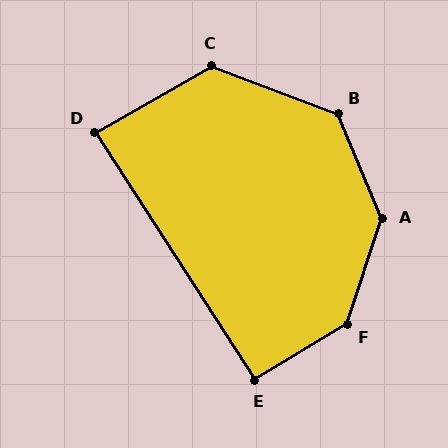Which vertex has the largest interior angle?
F, at approximately 139 degrees.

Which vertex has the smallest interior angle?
D, at approximately 87 degrees.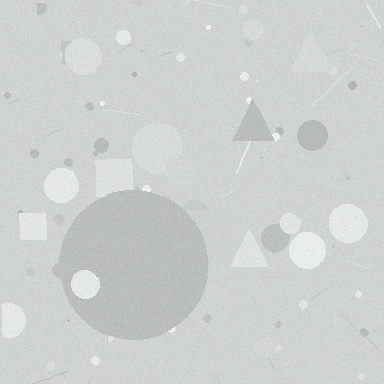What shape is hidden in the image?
A circle is hidden in the image.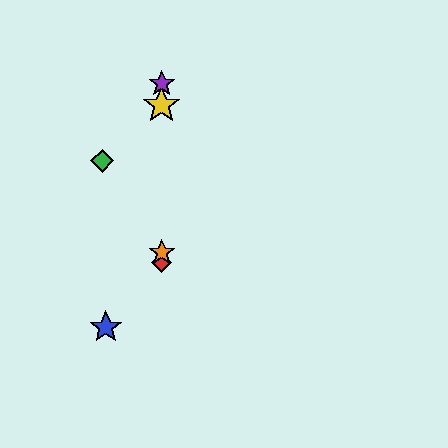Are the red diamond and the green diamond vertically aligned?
No, the red diamond is at x≈162 and the green diamond is at x≈102.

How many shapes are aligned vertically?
4 shapes (the red diamond, the yellow star, the purple star, the orange star) are aligned vertically.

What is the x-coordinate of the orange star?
The orange star is at x≈162.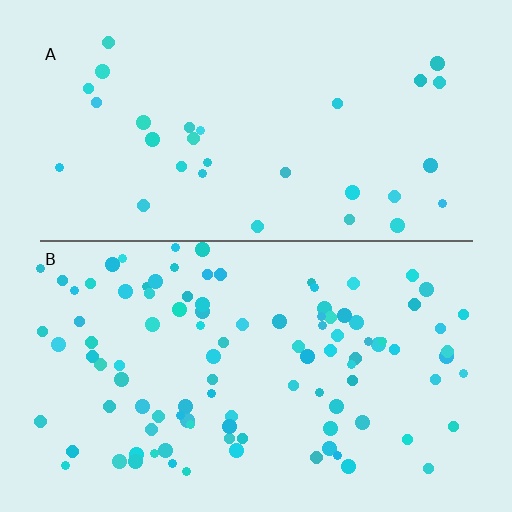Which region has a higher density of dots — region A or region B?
B (the bottom).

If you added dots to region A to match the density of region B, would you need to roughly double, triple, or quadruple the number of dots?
Approximately triple.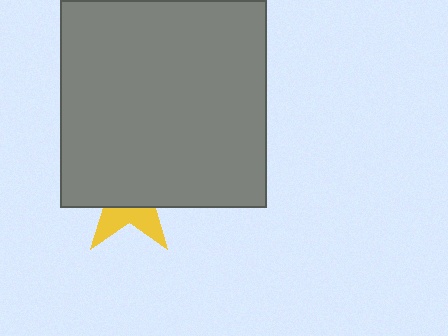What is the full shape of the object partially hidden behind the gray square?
The partially hidden object is a yellow star.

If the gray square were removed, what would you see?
You would see the complete yellow star.